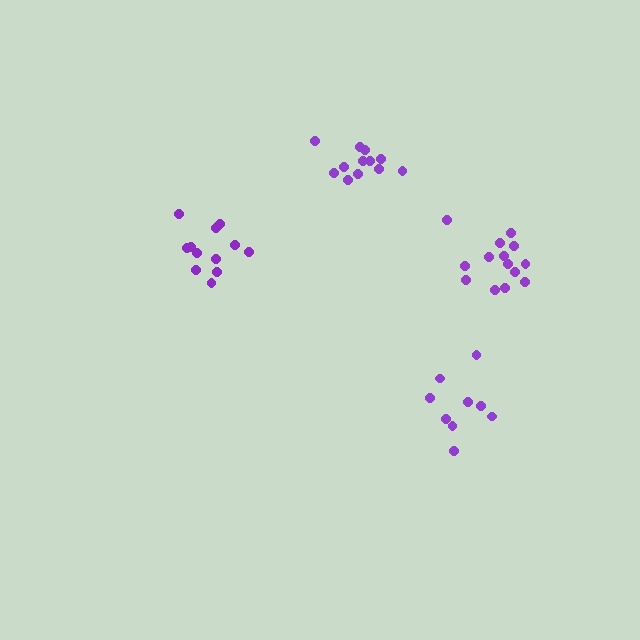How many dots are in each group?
Group 1: 9 dots, Group 2: 12 dots, Group 3: 12 dots, Group 4: 14 dots (47 total).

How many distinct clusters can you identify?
There are 4 distinct clusters.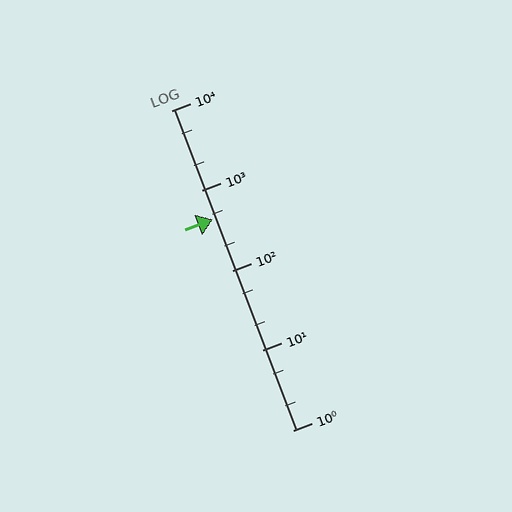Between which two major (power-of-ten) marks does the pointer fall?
The pointer is between 100 and 1000.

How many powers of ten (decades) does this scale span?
The scale spans 4 decades, from 1 to 10000.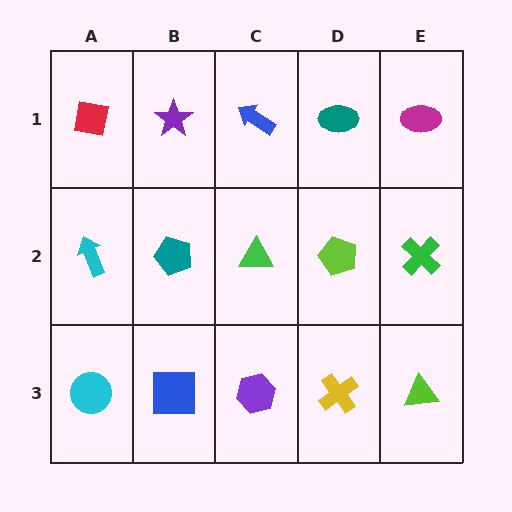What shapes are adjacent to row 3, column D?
A lime pentagon (row 2, column D), a purple hexagon (row 3, column C), a lime triangle (row 3, column E).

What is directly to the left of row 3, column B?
A cyan circle.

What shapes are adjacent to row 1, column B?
A teal pentagon (row 2, column B), a red square (row 1, column A), a blue arrow (row 1, column C).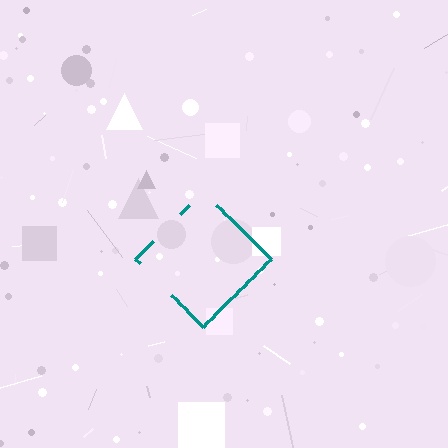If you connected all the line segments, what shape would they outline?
They would outline a diamond.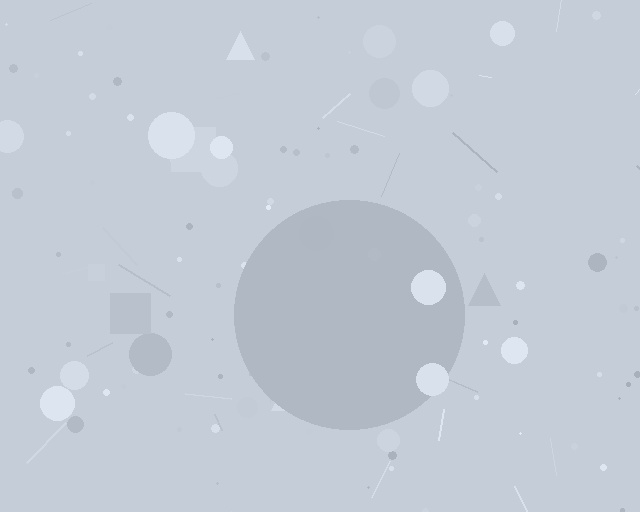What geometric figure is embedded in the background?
A circle is embedded in the background.